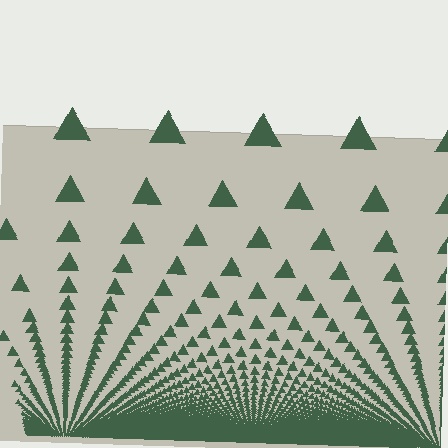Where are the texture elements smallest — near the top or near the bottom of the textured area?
Near the bottom.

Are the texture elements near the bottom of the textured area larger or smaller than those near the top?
Smaller. The gradient is inverted — elements near the bottom are smaller and denser.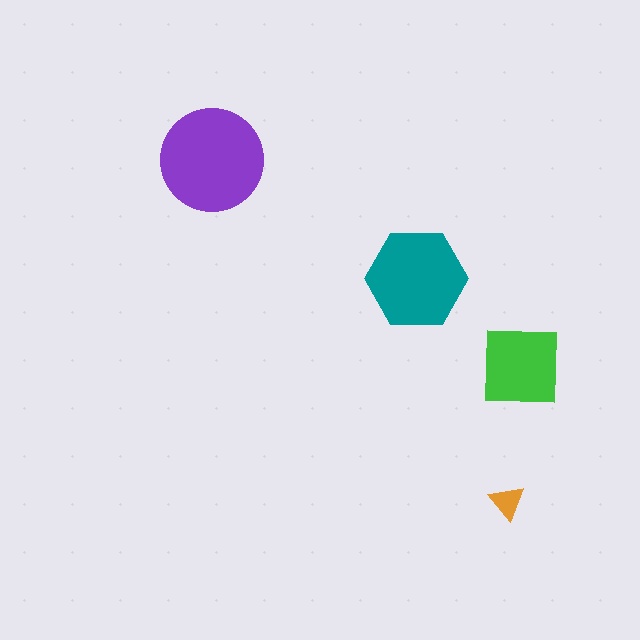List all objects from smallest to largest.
The orange triangle, the green square, the teal hexagon, the purple circle.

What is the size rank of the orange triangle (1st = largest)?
4th.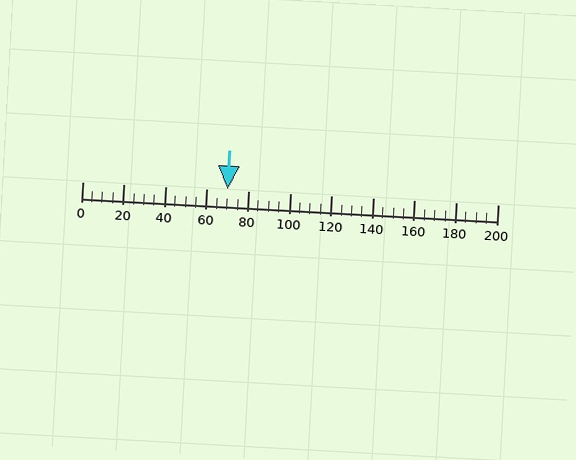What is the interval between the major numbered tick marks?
The major tick marks are spaced 20 units apart.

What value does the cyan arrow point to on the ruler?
The cyan arrow points to approximately 70.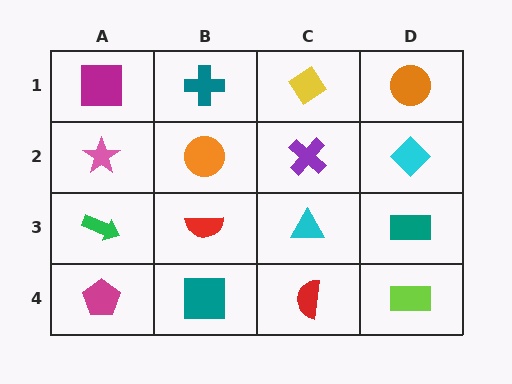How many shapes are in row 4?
4 shapes.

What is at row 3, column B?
A red semicircle.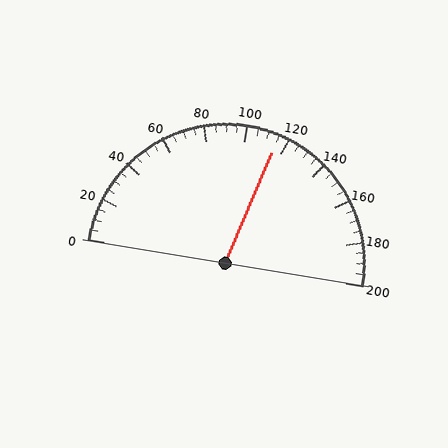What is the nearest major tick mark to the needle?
The nearest major tick mark is 120.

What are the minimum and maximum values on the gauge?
The gauge ranges from 0 to 200.